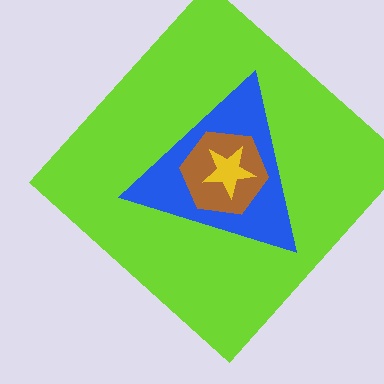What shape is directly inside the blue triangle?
The brown hexagon.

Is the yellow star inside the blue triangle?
Yes.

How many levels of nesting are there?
4.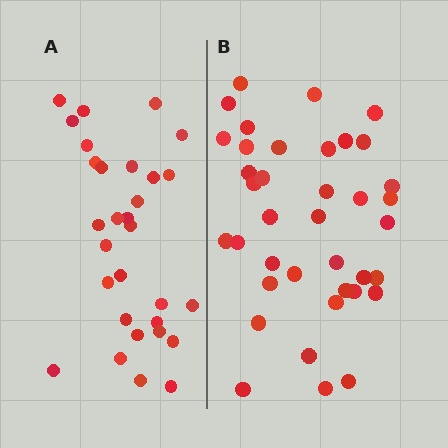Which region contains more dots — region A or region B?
Region B (the right region) has more dots.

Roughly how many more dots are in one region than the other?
Region B has roughly 8 or so more dots than region A.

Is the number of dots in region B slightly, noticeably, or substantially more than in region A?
Region B has noticeably more, but not dramatically so. The ratio is roughly 1.3 to 1.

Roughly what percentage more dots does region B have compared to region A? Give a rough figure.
About 25% more.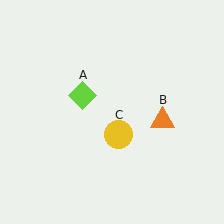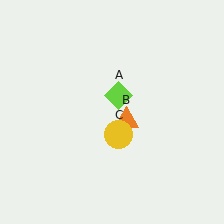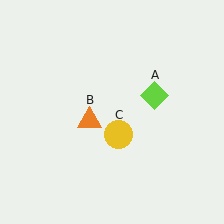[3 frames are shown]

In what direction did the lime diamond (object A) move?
The lime diamond (object A) moved right.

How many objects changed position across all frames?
2 objects changed position: lime diamond (object A), orange triangle (object B).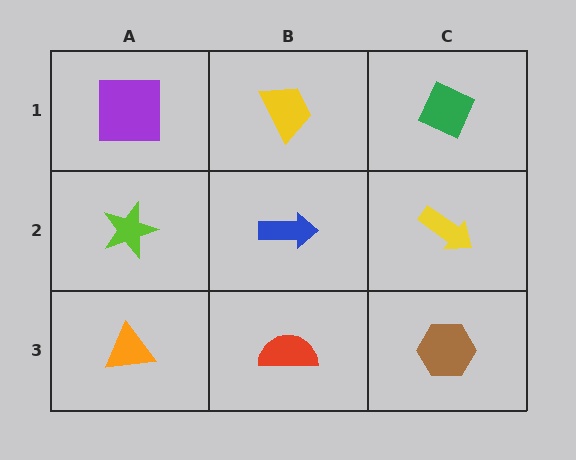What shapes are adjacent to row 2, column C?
A green diamond (row 1, column C), a brown hexagon (row 3, column C), a blue arrow (row 2, column B).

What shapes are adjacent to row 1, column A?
A lime star (row 2, column A), a yellow trapezoid (row 1, column B).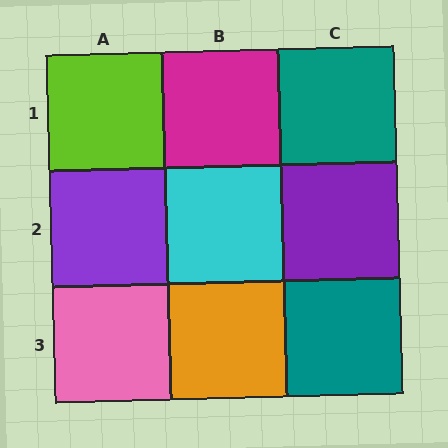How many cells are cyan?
1 cell is cyan.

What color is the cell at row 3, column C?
Teal.